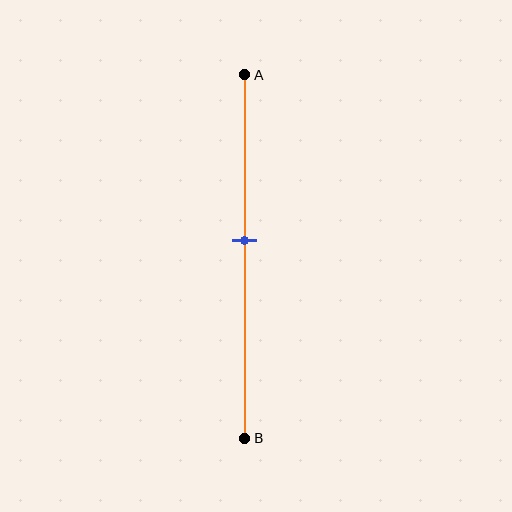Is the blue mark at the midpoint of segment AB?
No, the mark is at about 45% from A, not at the 50% midpoint.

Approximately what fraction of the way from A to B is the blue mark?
The blue mark is approximately 45% of the way from A to B.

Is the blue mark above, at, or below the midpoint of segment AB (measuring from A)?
The blue mark is above the midpoint of segment AB.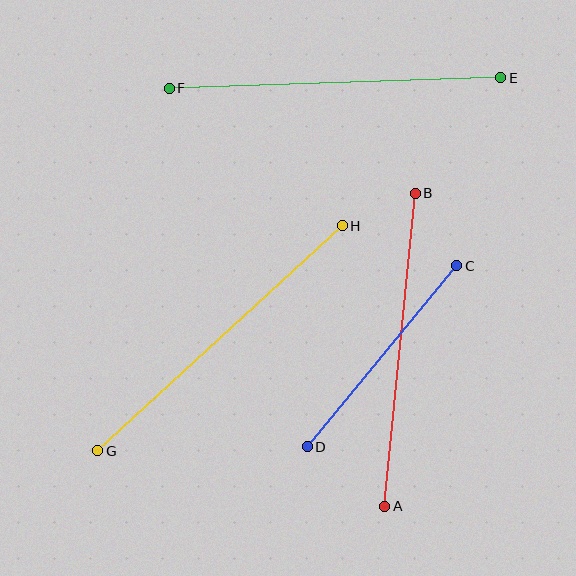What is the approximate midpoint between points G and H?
The midpoint is at approximately (220, 338) pixels.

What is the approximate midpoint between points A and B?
The midpoint is at approximately (400, 350) pixels.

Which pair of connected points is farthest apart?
Points G and H are farthest apart.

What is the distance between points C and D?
The distance is approximately 234 pixels.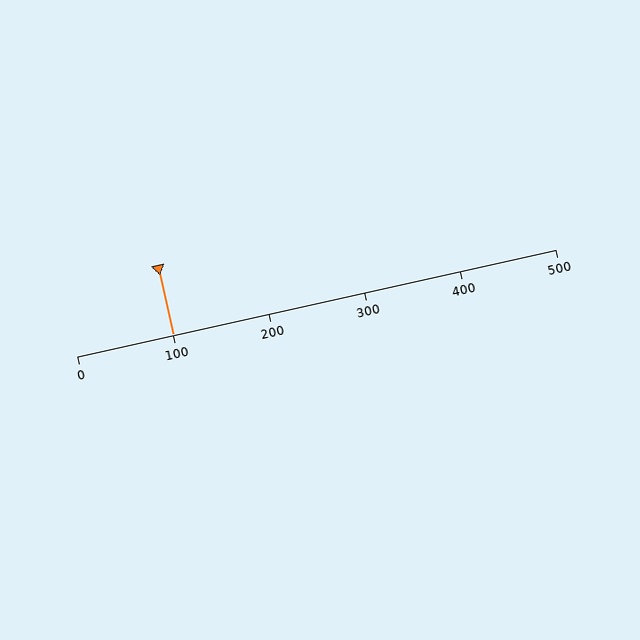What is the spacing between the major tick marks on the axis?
The major ticks are spaced 100 apart.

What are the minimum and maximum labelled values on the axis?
The axis runs from 0 to 500.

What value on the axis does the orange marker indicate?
The marker indicates approximately 100.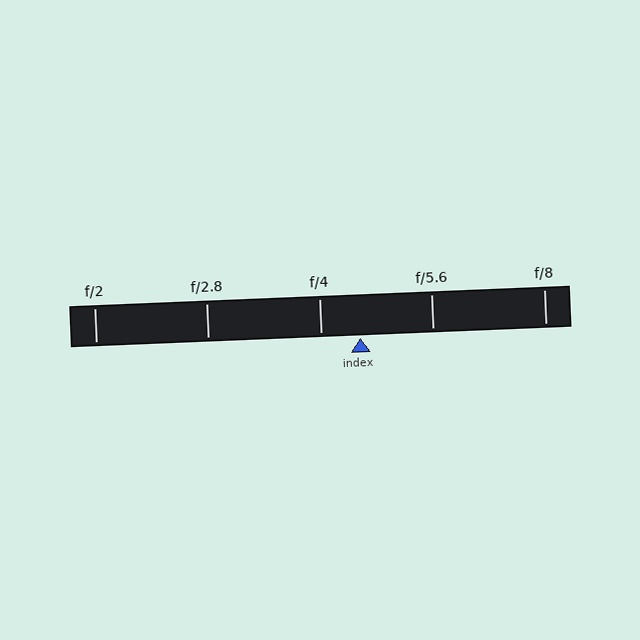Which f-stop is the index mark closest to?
The index mark is closest to f/4.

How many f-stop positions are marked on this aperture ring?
There are 5 f-stop positions marked.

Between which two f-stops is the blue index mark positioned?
The index mark is between f/4 and f/5.6.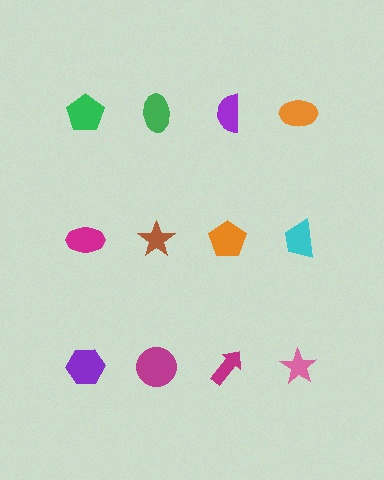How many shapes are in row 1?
4 shapes.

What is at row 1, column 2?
A green ellipse.